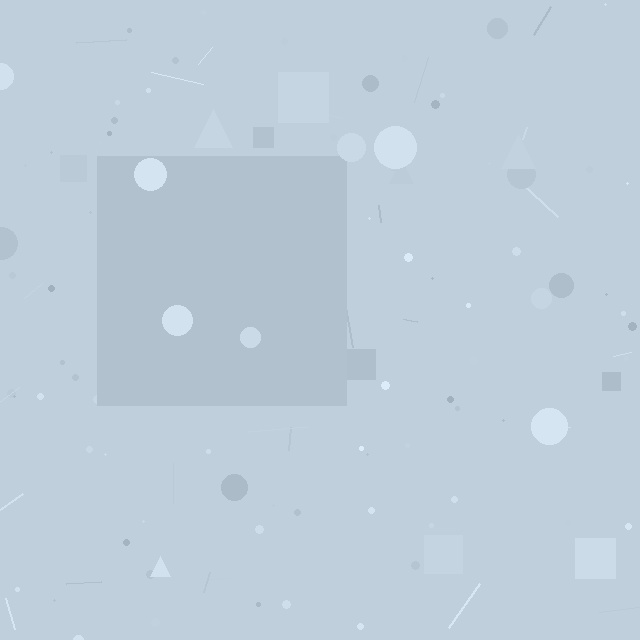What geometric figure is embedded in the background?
A square is embedded in the background.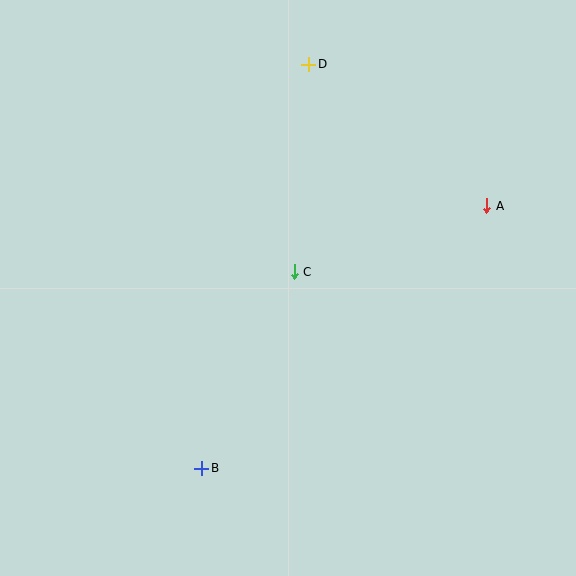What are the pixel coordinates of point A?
Point A is at (487, 206).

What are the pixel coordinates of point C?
Point C is at (294, 272).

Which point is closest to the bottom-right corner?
Point A is closest to the bottom-right corner.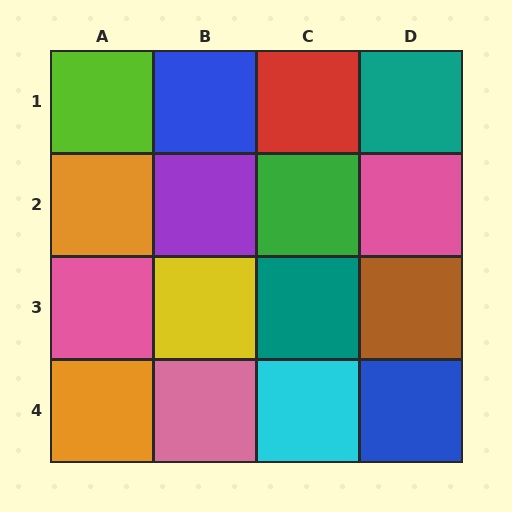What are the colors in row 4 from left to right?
Orange, pink, cyan, blue.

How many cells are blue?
2 cells are blue.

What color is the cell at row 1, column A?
Lime.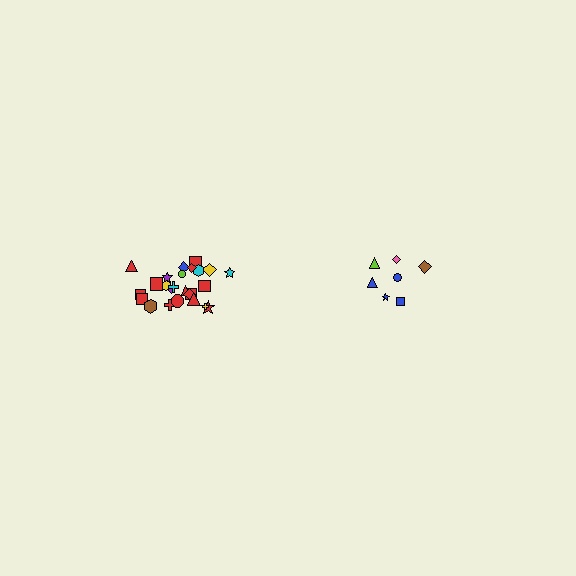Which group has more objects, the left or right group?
The left group.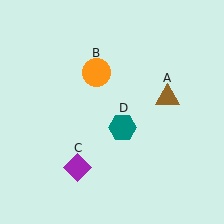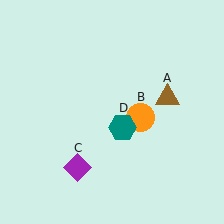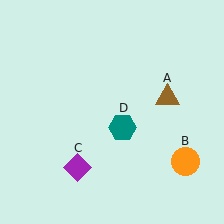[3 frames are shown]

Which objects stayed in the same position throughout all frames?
Brown triangle (object A) and purple diamond (object C) and teal hexagon (object D) remained stationary.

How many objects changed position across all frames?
1 object changed position: orange circle (object B).